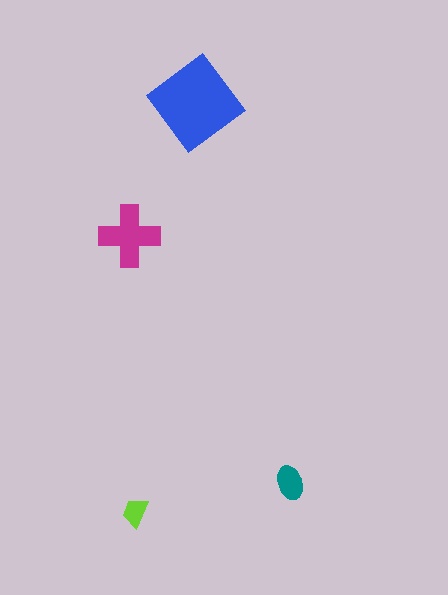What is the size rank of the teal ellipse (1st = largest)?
3rd.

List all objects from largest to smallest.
The blue diamond, the magenta cross, the teal ellipse, the lime trapezoid.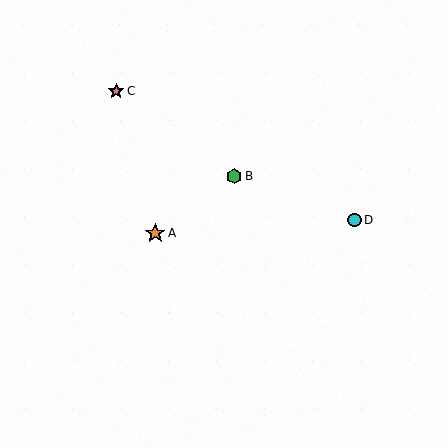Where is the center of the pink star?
The center of the pink star is at (116, 91).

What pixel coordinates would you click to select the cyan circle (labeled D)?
Click at (354, 220) to select the cyan circle D.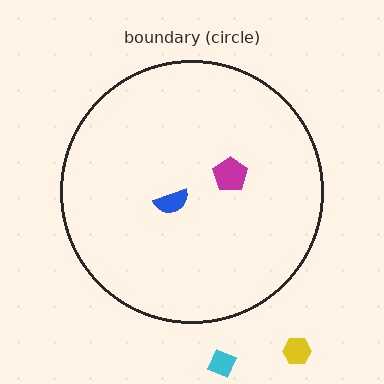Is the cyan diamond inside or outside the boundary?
Outside.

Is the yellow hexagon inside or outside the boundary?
Outside.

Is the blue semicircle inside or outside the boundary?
Inside.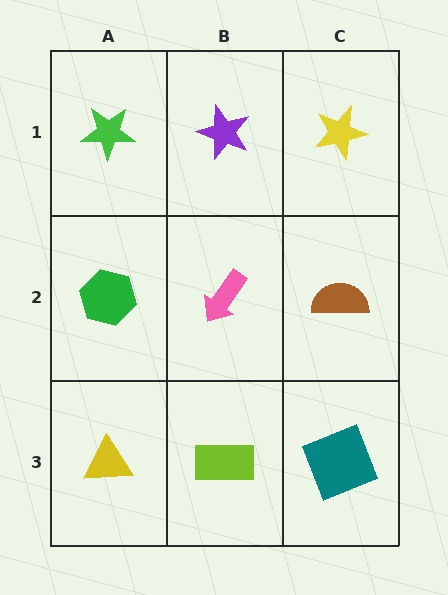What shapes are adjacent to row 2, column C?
A yellow star (row 1, column C), a teal square (row 3, column C), a pink arrow (row 2, column B).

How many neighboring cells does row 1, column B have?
3.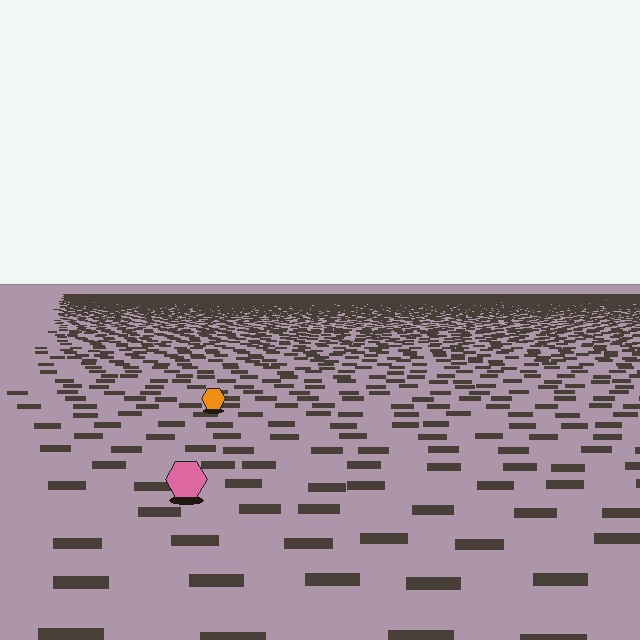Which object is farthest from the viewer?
The orange hexagon is farthest from the viewer. It appears smaller and the ground texture around it is denser.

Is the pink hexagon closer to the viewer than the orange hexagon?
Yes. The pink hexagon is closer — you can tell from the texture gradient: the ground texture is coarser near it.